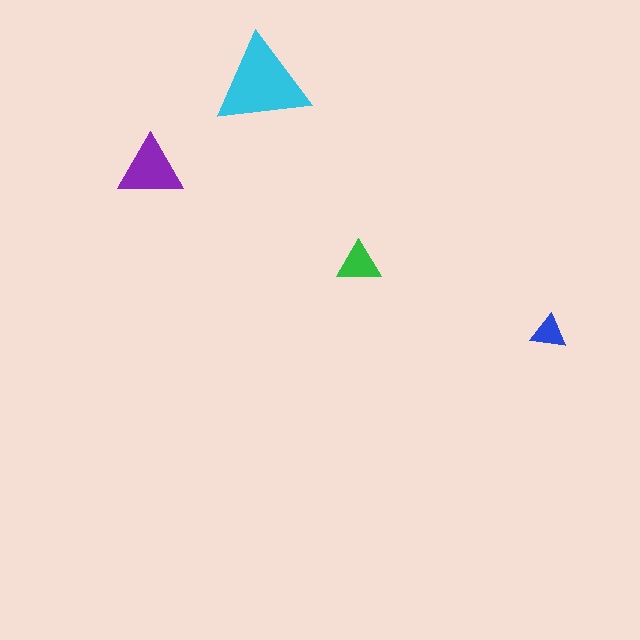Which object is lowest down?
The blue triangle is bottommost.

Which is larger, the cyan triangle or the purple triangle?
The cyan one.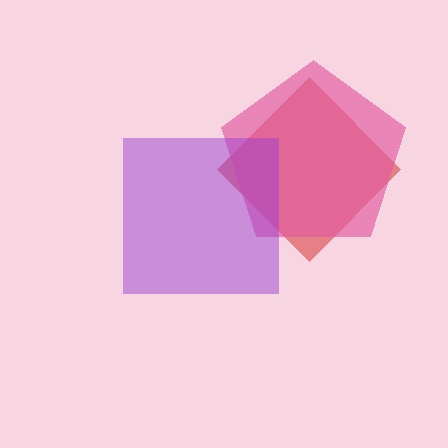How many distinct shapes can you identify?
There are 3 distinct shapes: a red diamond, a pink pentagon, a purple square.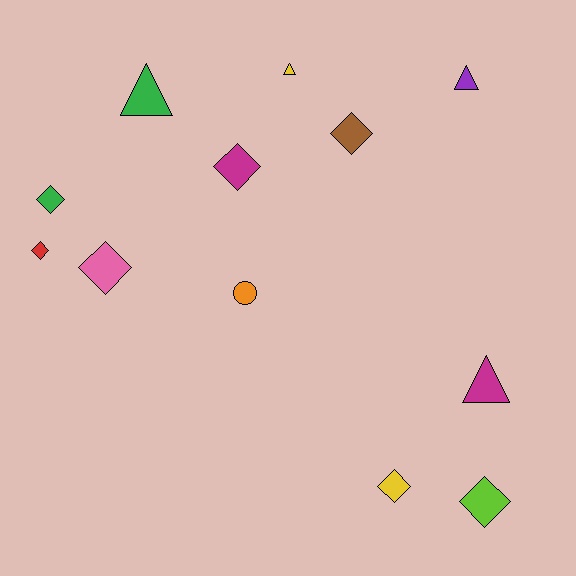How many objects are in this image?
There are 12 objects.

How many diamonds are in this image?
There are 7 diamonds.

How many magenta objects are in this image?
There are 2 magenta objects.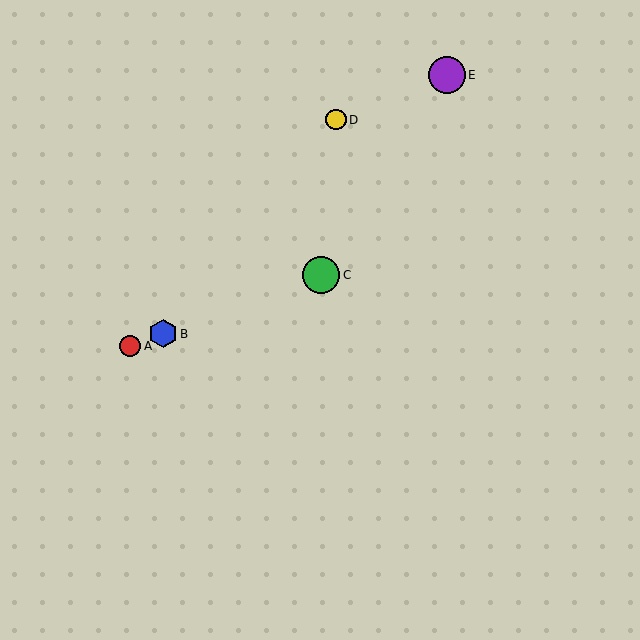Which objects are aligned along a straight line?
Objects A, B, C are aligned along a straight line.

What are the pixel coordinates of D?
Object D is at (336, 120).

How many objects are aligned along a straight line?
3 objects (A, B, C) are aligned along a straight line.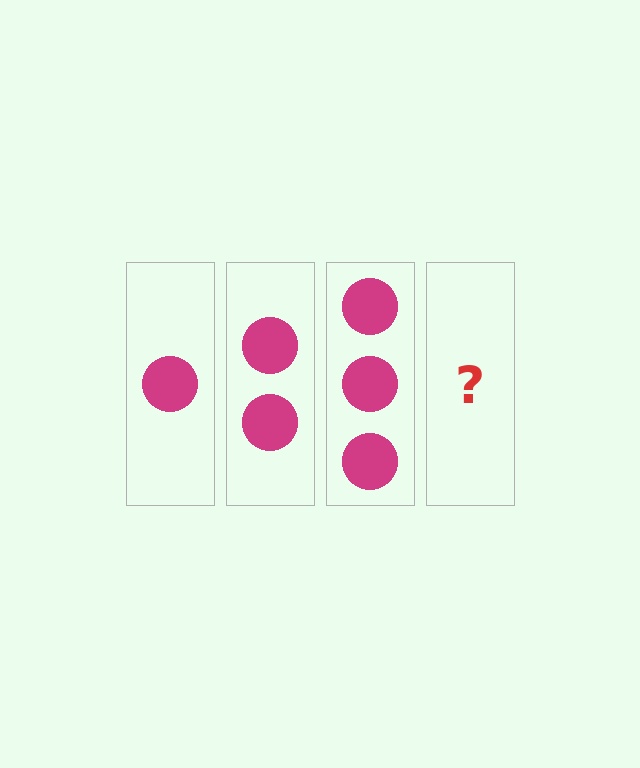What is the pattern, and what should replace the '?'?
The pattern is that each step adds one more circle. The '?' should be 4 circles.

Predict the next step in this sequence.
The next step is 4 circles.